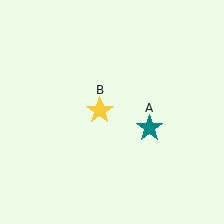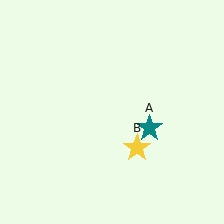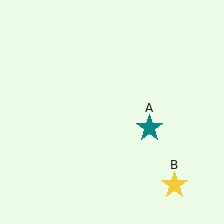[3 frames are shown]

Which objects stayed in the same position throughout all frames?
Teal star (object A) remained stationary.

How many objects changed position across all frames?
1 object changed position: yellow star (object B).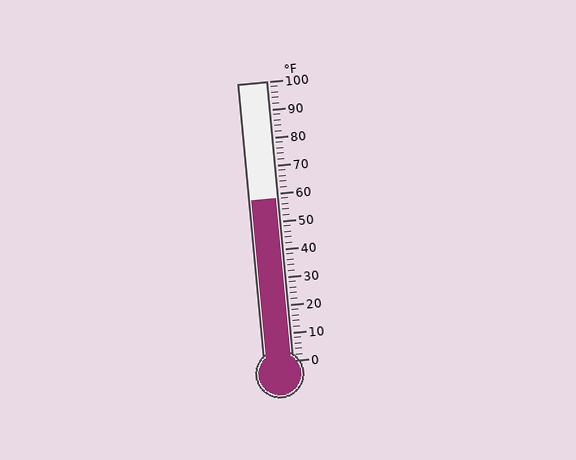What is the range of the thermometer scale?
The thermometer scale ranges from 0°F to 100°F.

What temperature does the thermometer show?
The thermometer shows approximately 58°F.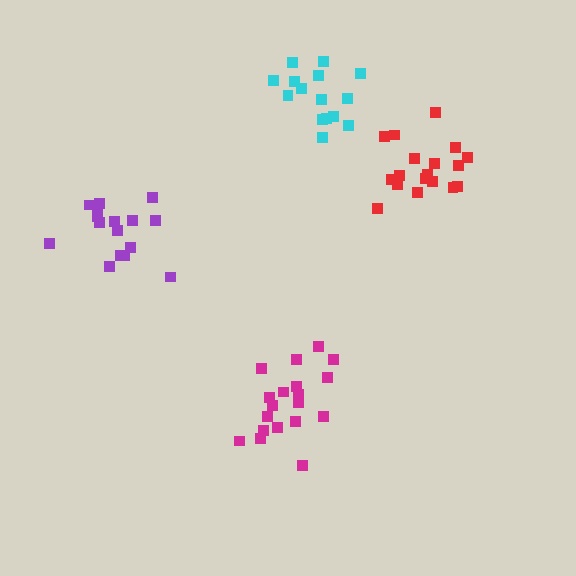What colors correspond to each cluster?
The clusters are colored: cyan, red, magenta, purple.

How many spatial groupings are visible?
There are 4 spatial groupings.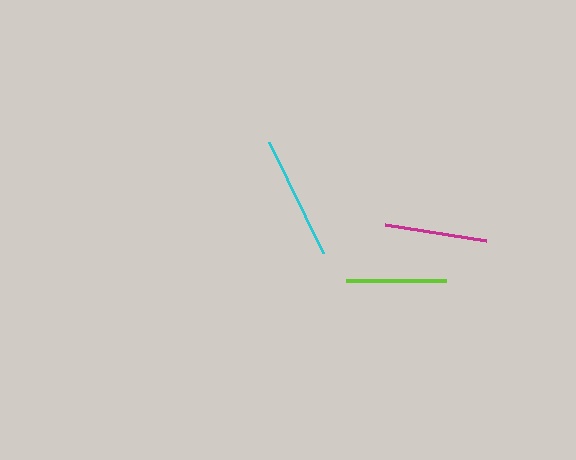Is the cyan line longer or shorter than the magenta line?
The cyan line is longer than the magenta line.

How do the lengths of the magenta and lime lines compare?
The magenta and lime lines are approximately the same length.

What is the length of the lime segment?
The lime segment is approximately 100 pixels long.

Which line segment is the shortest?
The lime line is the shortest at approximately 100 pixels.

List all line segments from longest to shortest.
From longest to shortest: cyan, magenta, lime.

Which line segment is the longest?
The cyan line is the longest at approximately 123 pixels.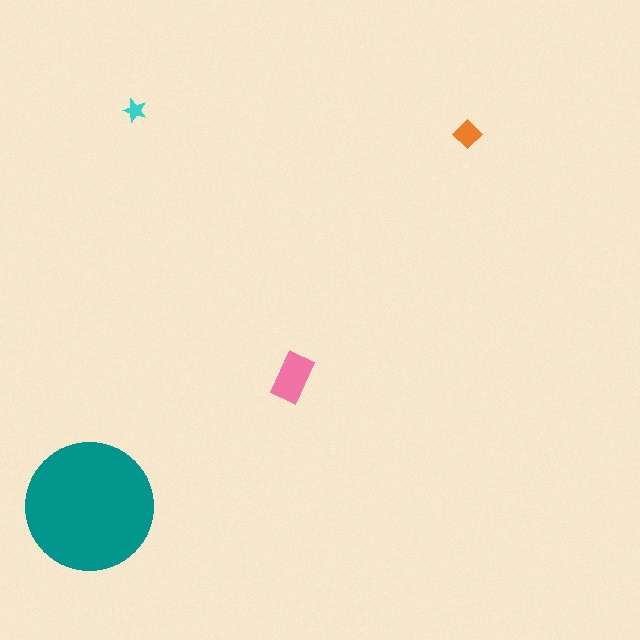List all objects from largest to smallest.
The teal circle, the pink rectangle, the orange diamond, the cyan star.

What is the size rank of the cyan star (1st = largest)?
4th.